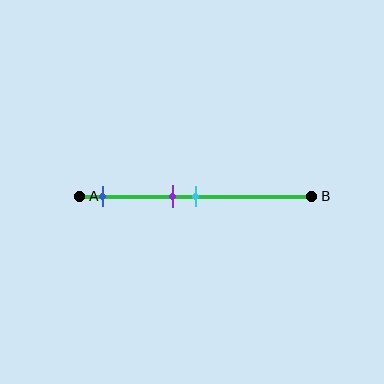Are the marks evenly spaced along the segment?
No, the marks are not evenly spaced.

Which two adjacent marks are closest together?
The purple and cyan marks are the closest adjacent pair.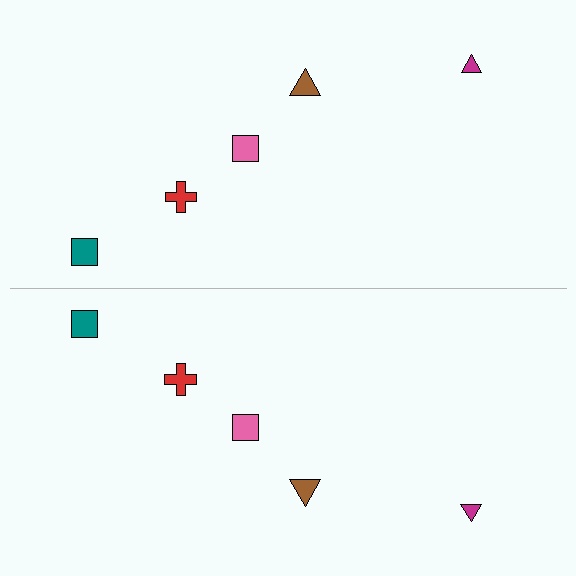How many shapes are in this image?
There are 10 shapes in this image.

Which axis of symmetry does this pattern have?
The pattern has a horizontal axis of symmetry running through the center of the image.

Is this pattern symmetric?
Yes, this pattern has bilateral (reflection) symmetry.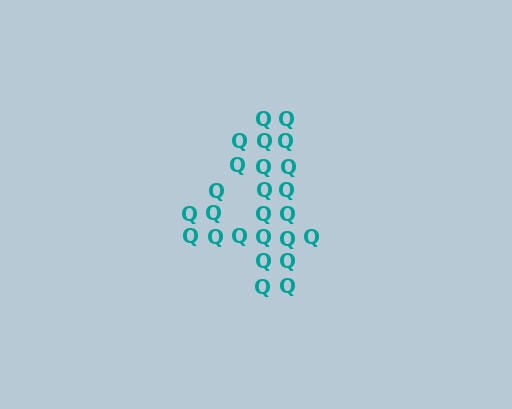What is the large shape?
The large shape is the digit 4.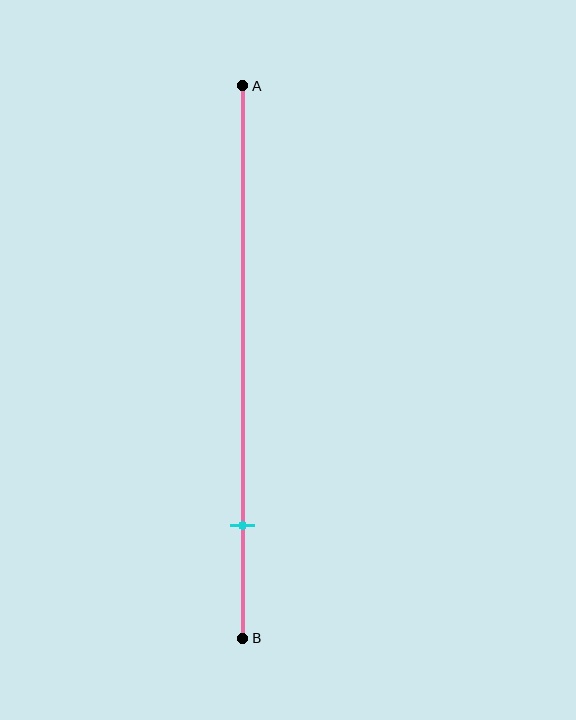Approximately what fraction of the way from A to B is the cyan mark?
The cyan mark is approximately 80% of the way from A to B.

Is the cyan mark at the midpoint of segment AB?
No, the mark is at about 80% from A, not at the 50% midpoint.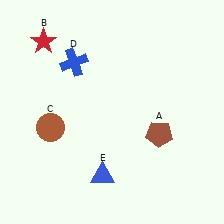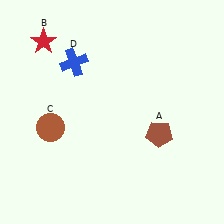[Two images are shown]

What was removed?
The blue triangle (E) was removed in Image 2.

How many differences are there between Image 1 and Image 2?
There is 1 difference between the two images.